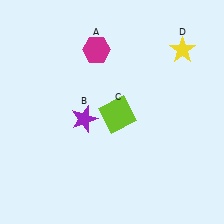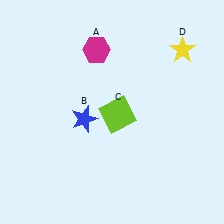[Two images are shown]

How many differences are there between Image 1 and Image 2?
There is 1 difference between the two images.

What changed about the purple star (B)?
In Image 1, B is purple. In Image 2, it changed to blue.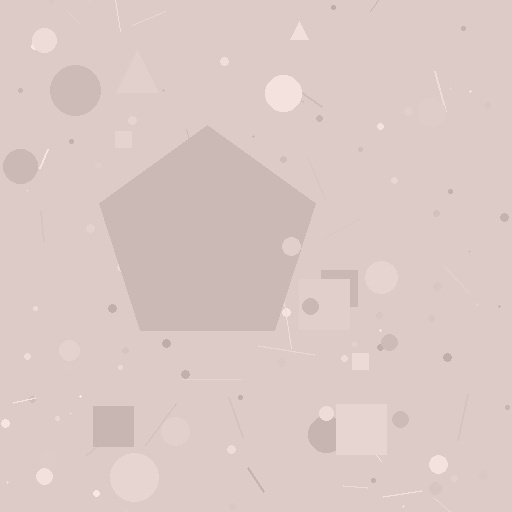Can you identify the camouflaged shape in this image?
The camouflaged shape is a pentagon.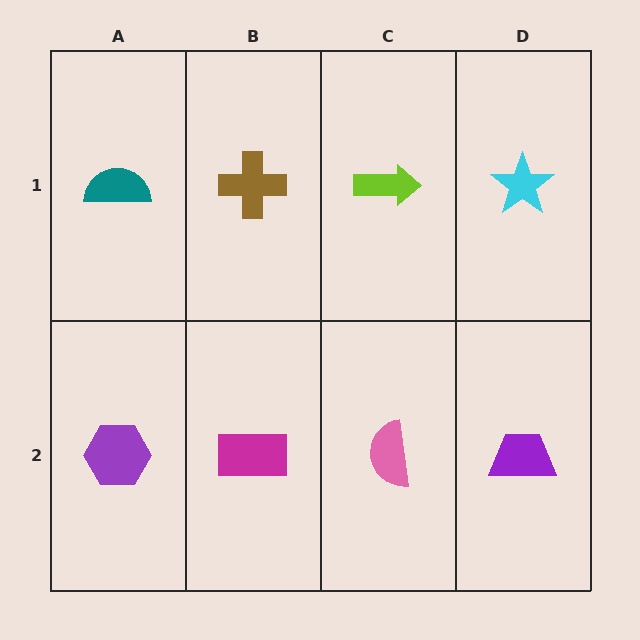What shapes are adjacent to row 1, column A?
A purple hexagon (row 2, column A), a brown cross (row 1, column B).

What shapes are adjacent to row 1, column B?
A magenta rectangle (row 2, column B), a teal semicircle (row 1, column A), a lime arrow (row 1, column C).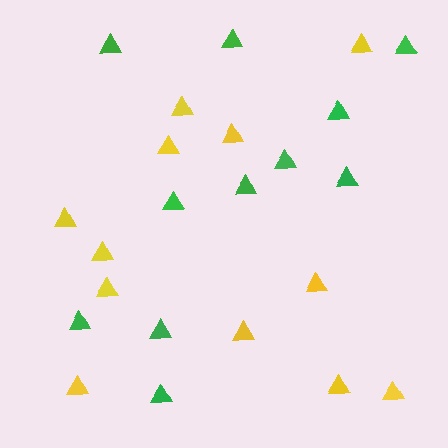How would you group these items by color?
There are 2 groups: one group of green triangles (11) and one group of yellow triangles (12).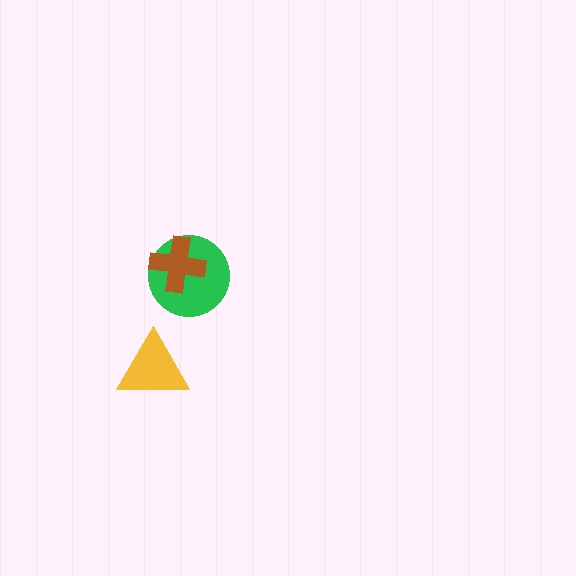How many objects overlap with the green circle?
1 object overlaps with the green circle.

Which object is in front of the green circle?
The brown cross is in front of the green circle.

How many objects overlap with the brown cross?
1 object overlaps with the brown cross.